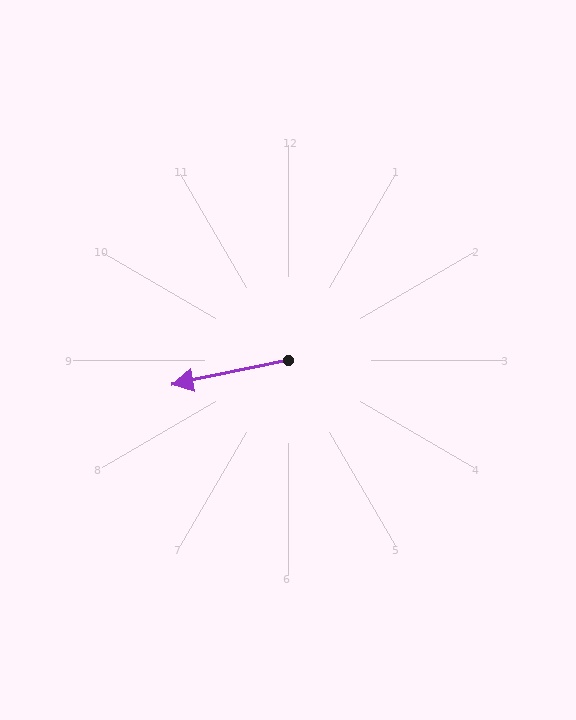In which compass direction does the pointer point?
West.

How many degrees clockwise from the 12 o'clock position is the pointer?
Approximately 258 degrees.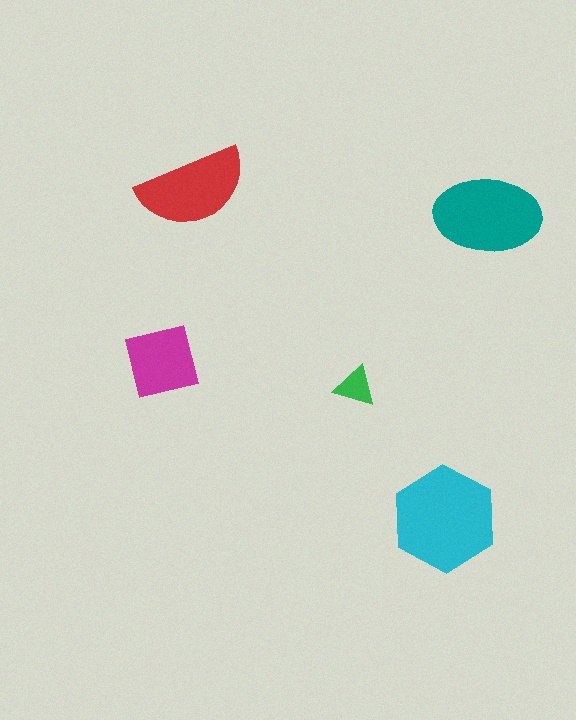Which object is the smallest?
The green triangle.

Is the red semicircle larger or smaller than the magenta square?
Larger.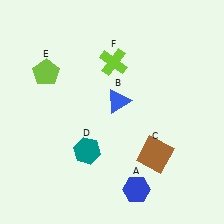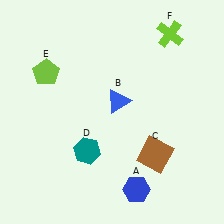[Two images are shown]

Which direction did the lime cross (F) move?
The lime cross (F) moved right.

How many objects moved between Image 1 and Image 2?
1 object moved between the two images.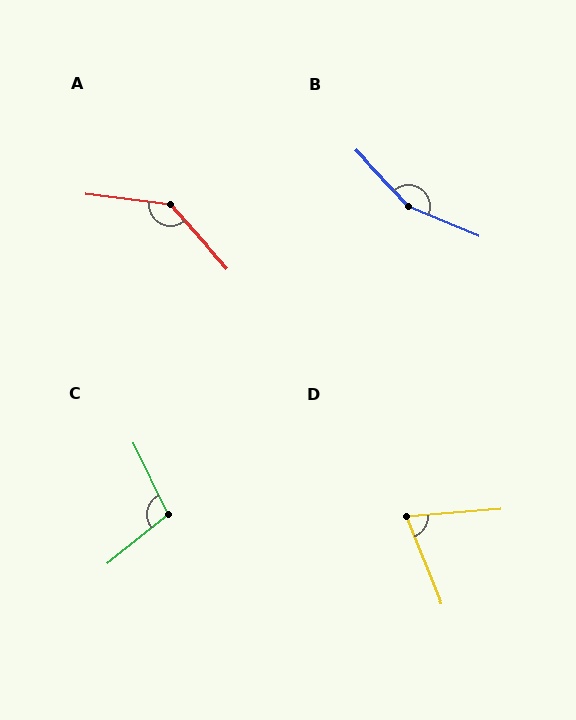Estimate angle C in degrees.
Approximately 103 degrees.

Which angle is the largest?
B, at approximately 156 degrees.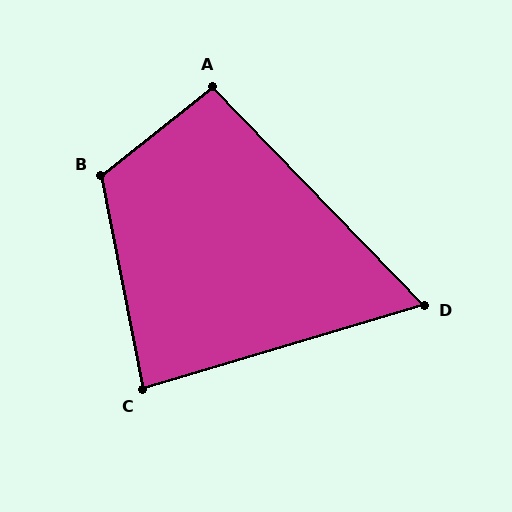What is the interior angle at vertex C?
Approximately 84 degrees (acute).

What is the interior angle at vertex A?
Approximately 96 degrees (obtuse).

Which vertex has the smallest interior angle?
D, at approximately 63 degrees.